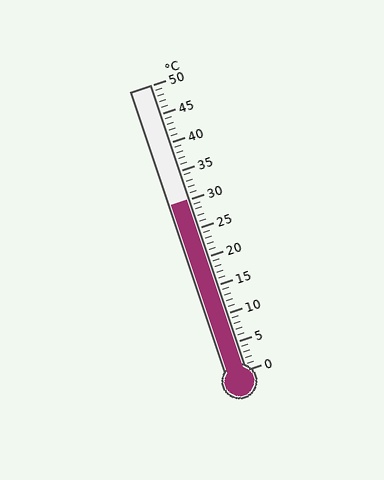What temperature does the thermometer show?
The thermometer shows approximately 30°C.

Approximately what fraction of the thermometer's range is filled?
The thermometer is filled to approximately 60% of its range.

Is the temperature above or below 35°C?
The temperature is below 35°C.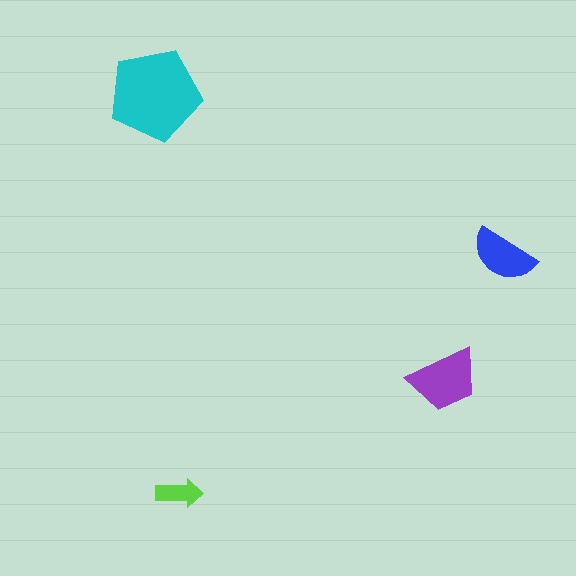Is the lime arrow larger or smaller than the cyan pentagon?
Smaller.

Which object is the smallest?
The lime arrow.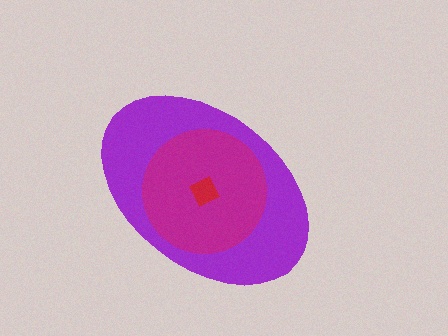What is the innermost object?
The red diamond.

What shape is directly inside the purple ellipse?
The magenta circle.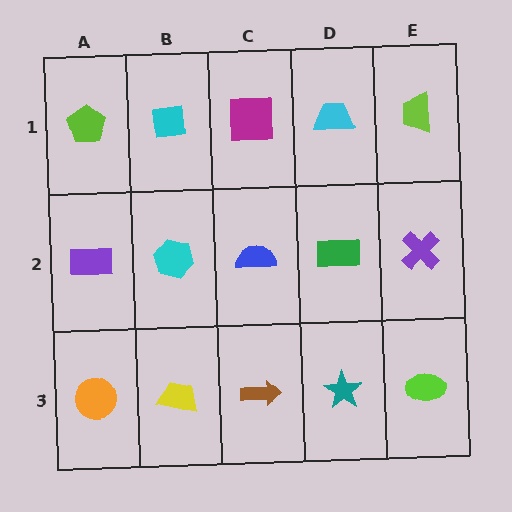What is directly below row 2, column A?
An orange circle.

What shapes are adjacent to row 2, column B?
A cyan square (row 1, column B), a yellow trapezoid (row 3, column B), a purple rectangle (row 2, column A), a blue semicircle (row 2, column C).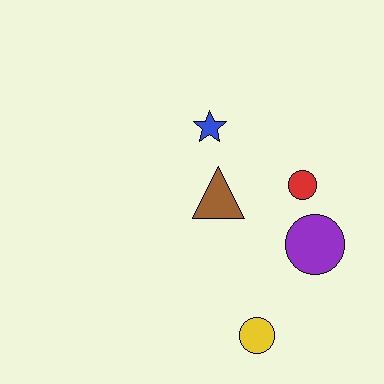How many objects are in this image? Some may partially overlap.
There are 5 objects.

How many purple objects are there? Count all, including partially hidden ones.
There is 1 purple object.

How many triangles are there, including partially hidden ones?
There is 1 triangle.